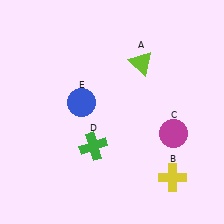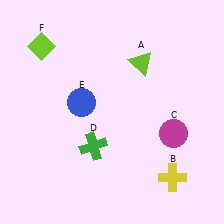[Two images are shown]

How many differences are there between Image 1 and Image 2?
There is 1 difference between the two images.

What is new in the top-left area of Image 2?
A lime diamond (F) was added in the top-left area of Image 2.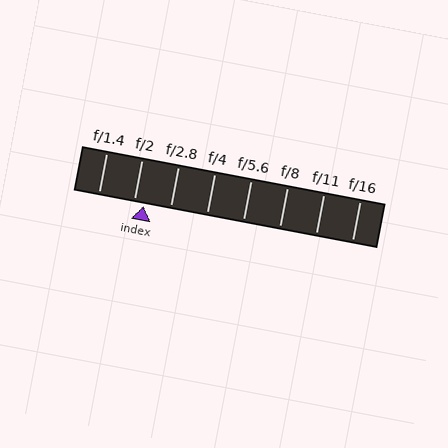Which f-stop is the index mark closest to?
The index mark is closest to f/2.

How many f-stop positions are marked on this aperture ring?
There are 8 f-stop positions marked.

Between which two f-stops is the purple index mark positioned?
The index mark is between f/2 and f/2.8.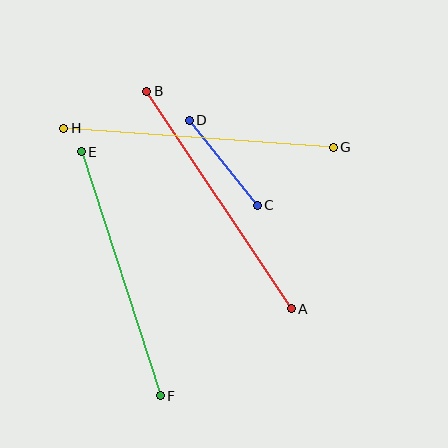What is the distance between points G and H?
The distance is approximately 270 pixels.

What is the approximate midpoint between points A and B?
The midpoint is at approximately (219, 200) pixels.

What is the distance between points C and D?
The distance is approximately 109 pixels.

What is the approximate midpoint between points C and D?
The midpoint is at approximately (223, 163) pixels.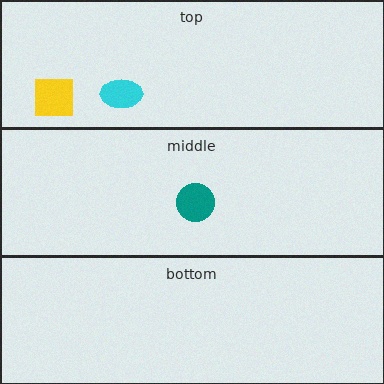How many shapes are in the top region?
2.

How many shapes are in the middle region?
1.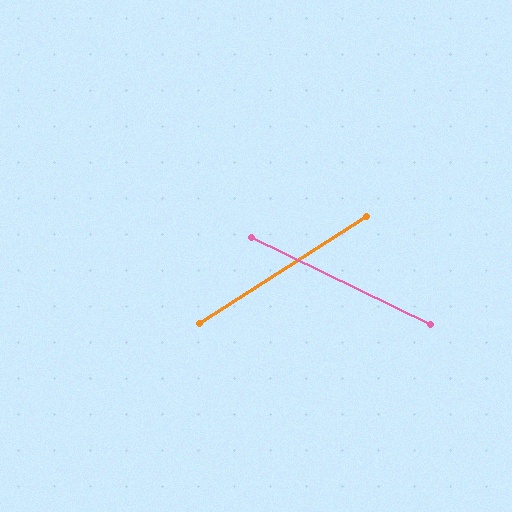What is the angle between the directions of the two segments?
Approximately 58 degrees.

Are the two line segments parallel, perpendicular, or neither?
Neither parallel nor perpendicular — they differ by about 58°.